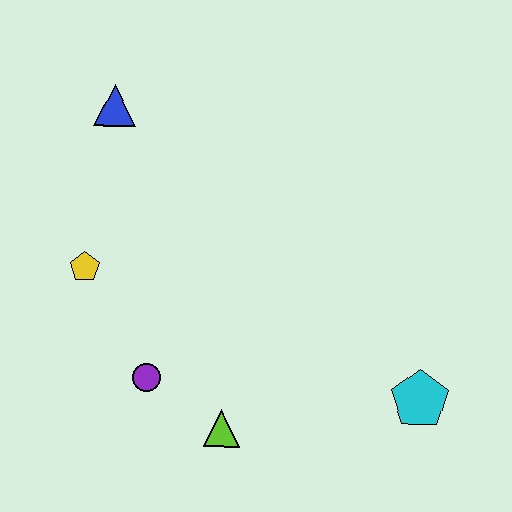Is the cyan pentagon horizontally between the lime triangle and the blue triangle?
No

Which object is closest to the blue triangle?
The yellow pentagon is closest to the blue triangle.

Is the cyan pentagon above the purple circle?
No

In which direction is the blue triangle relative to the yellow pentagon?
The blue triangle is above the yellow pentagon.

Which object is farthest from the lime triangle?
The blue triangle is farthest from the lime triangle.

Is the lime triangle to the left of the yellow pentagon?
No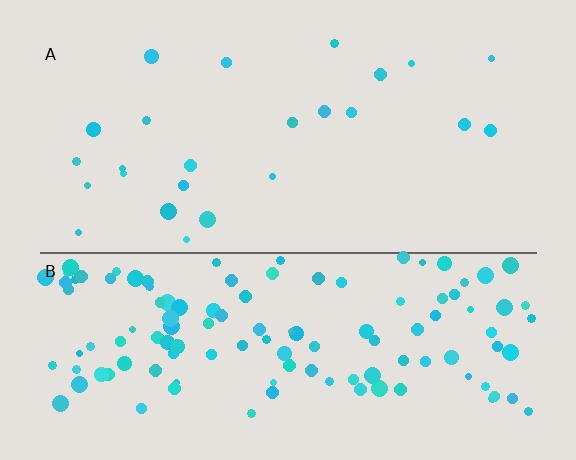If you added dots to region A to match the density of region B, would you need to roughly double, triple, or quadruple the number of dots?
Approximately quadruple.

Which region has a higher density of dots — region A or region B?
B (the bottom).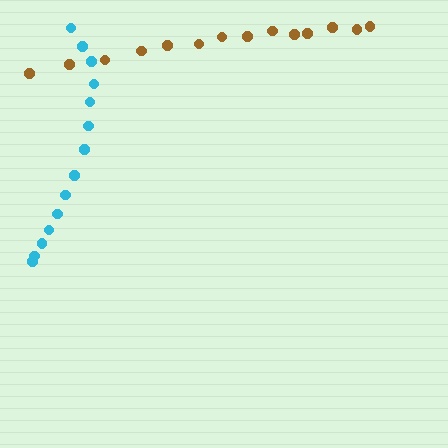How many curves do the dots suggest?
There are 2 distinct paths.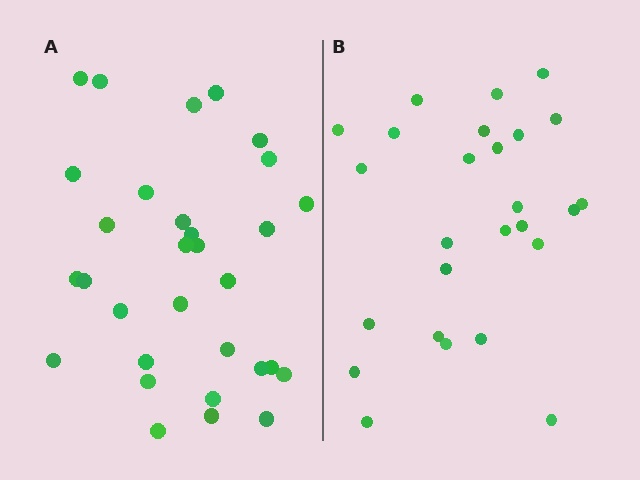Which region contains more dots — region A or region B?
Region A (the left region) has more dots.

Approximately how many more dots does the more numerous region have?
Region A has about 5 more dots than region B.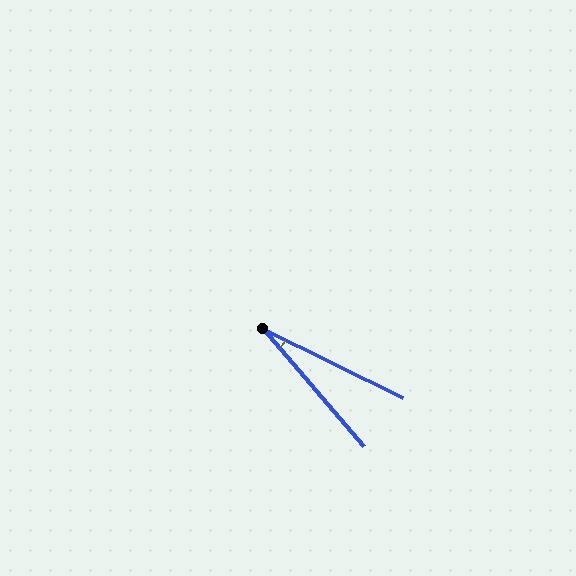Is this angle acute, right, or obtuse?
It is acute.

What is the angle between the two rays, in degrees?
Approximately 23 degrees.